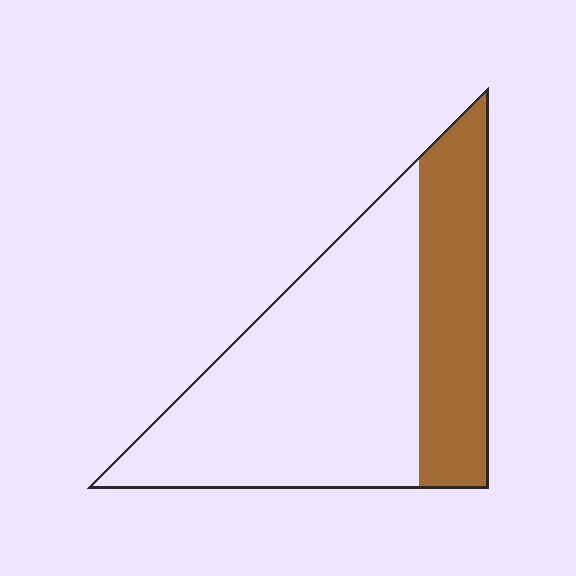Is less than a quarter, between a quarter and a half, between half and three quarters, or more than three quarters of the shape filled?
Between a quarter and a half.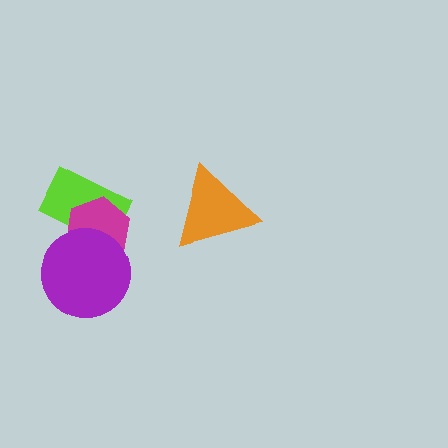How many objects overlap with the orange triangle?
0 objects overlap with the orange triangle.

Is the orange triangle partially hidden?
No, no other shape covers it.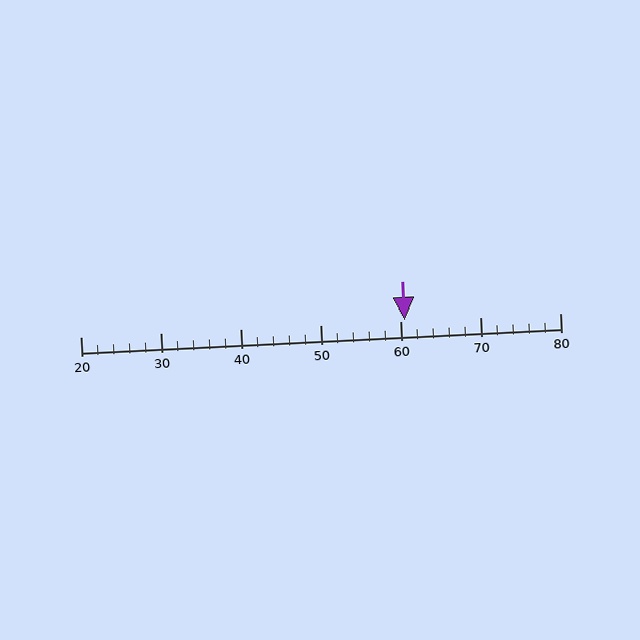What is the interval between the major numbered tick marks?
The major tick marks are spaced 10 units apart.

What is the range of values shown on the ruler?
The ruler shows values from 20 to 80.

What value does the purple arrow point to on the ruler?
The purple arrow points to approximately 60.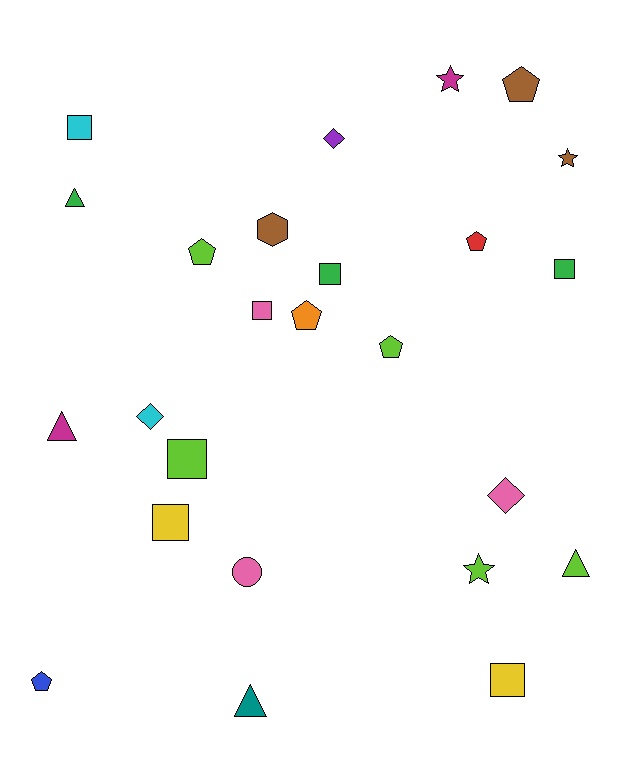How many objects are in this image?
There are 25 objects.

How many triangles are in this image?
There are 4 triangles.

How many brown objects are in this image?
There are 3 brown objects.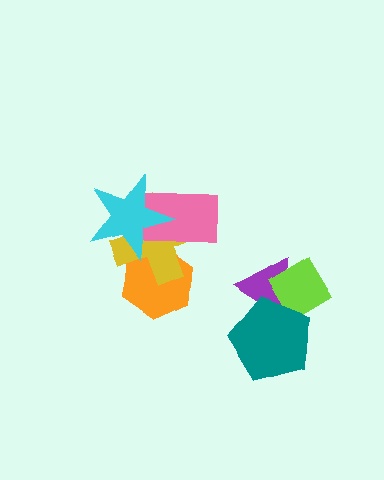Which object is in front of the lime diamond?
The teal pentagon is in front of the lime diamond.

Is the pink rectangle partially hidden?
Yes, it is partially covered by another shape.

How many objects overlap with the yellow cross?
3 objects overlap with the yellow cross.